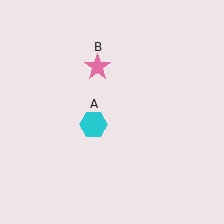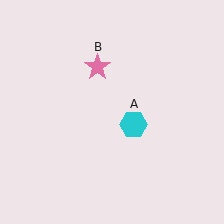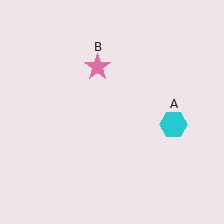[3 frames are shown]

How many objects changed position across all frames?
1 object changed position: cyan hexagon (object A).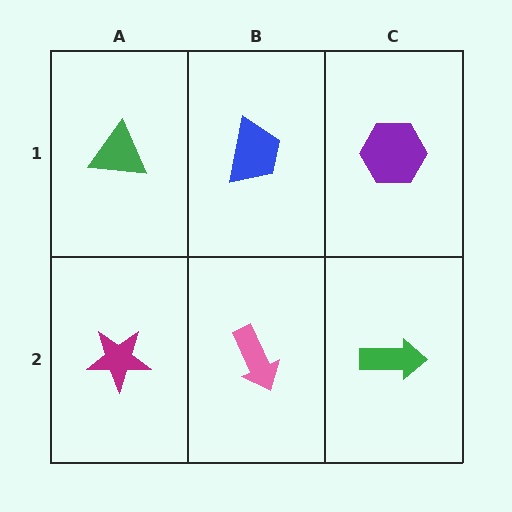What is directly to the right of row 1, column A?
A blue trapezoid.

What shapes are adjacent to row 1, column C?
A green arrow (row 2, column C), a blue trapezoid (row 1, column B).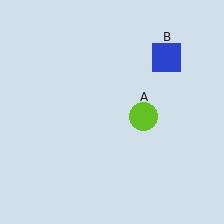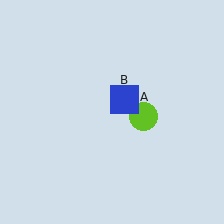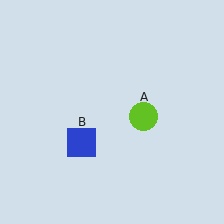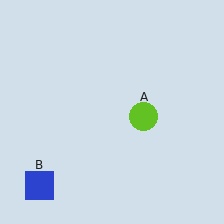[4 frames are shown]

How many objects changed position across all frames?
1 object changed position: blue square (object B).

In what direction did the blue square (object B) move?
The blue square (object B) moved down and to the left.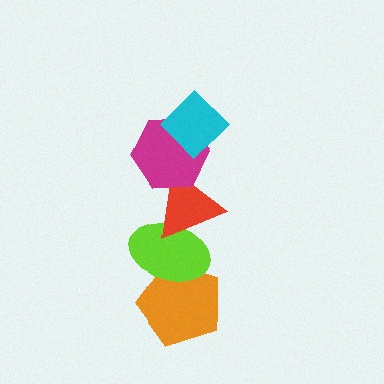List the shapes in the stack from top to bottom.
From top to bottom: the cyan diamond, the magenta hexagon, the red triangle, the lime ellipse, the orange pentagon.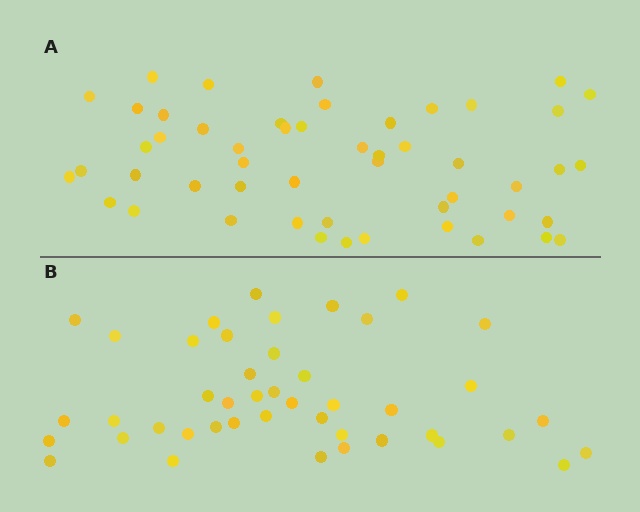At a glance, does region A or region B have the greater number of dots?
Region A (the top region) has more dots.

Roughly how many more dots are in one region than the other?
Region A has roughly 8 or so more dots than region B.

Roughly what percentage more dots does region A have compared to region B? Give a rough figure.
About 15% more.